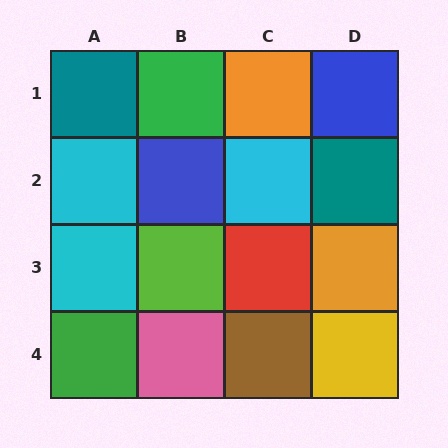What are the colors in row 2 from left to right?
Cyan, blue, cyan, teal.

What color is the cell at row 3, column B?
Lime.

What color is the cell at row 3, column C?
Red.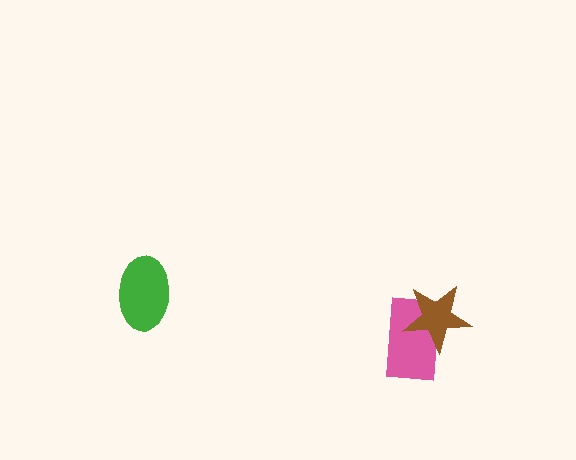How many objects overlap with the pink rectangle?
1 object overlaps with the pink rectangle.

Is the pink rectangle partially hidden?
Yes, it is partially covered by another shape.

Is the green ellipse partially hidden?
No, no other shape covers it.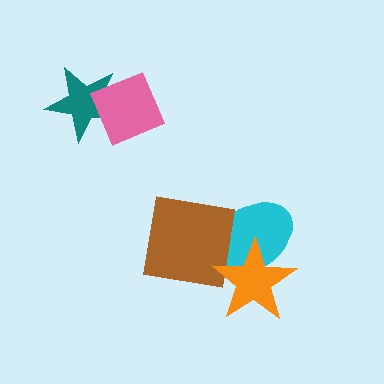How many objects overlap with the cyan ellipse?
2 objects overlap with the cyan ellipse.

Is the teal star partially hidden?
Yes, it is partially covered by another shape.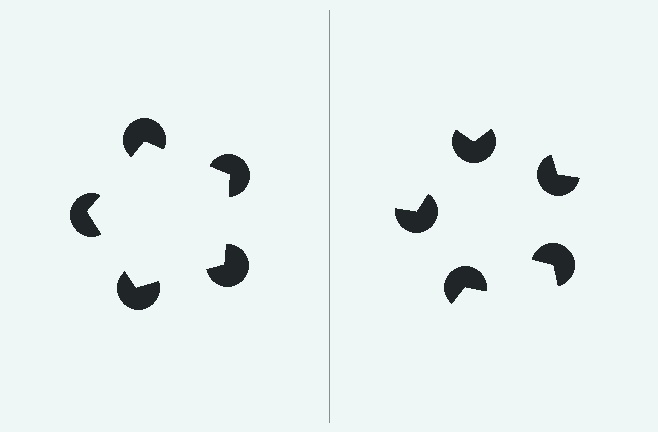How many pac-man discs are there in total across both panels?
10 — 5 on each side.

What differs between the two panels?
The pac-man discs are positioned identically on both sides; only the wedge orientations differ. On the left they align to a pentagon; on the right they are misaligned.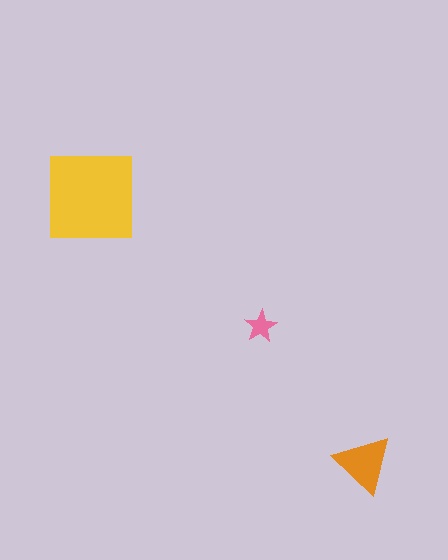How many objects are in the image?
There are 3 objects in the image.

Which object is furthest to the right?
The orange triangle is rightmost.